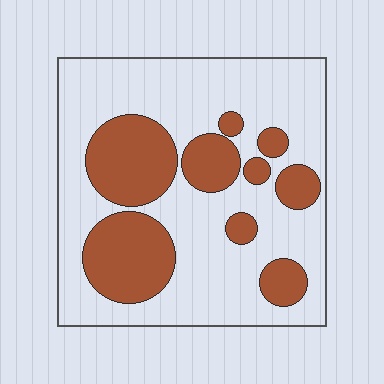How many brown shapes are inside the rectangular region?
9.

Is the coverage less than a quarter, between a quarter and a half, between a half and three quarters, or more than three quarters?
Between a quarter and a half.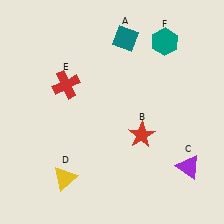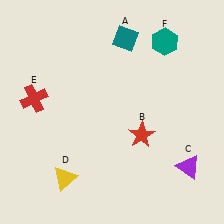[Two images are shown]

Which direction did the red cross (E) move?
The red cross (E) moved left.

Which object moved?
The red cross (E) moved left.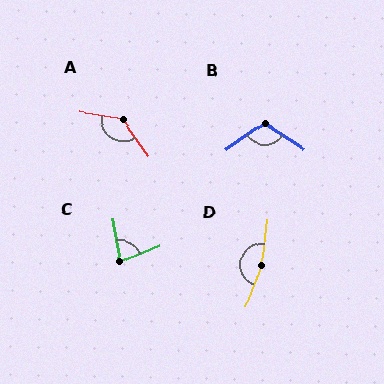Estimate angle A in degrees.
Approximately 134 degrees.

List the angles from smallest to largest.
C (78°), B (111°), A (134°), D (166°).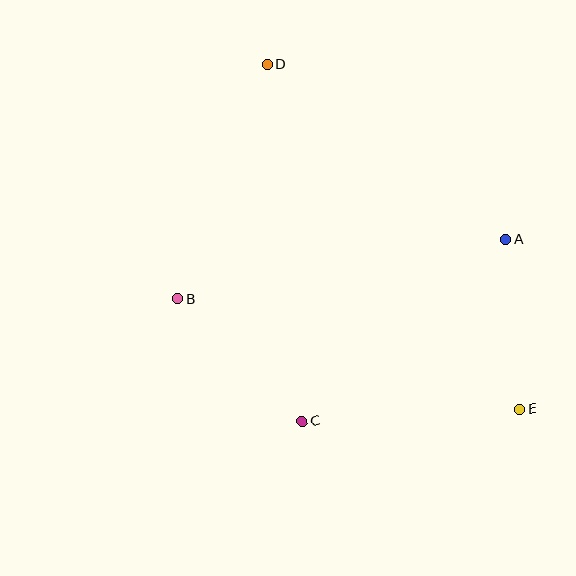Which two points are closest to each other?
Points A and E are closest to each other.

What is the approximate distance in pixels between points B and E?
The distance between B and E is approximately 360 pixels.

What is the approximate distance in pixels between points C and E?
The distance between C and E is approximately 218 pixels.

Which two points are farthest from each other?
Points D and E are farthest from each other.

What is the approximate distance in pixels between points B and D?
The distance between B and D is approximately 250 pixels.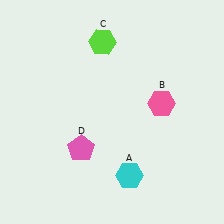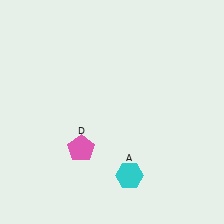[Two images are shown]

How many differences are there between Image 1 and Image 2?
There are 2 differences between the two images.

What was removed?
The lime hexagon (C), the pink hexagon (B) were removed in Image 2.